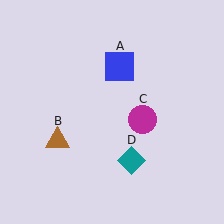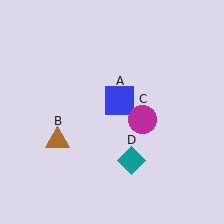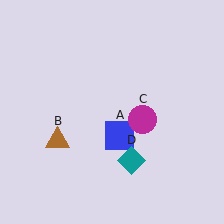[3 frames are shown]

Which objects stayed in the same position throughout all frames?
Brown triangle (object B) and magenta circle (object C) and teal diamond (object D) remained stationary.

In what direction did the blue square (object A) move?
The blue square (object A) moved down.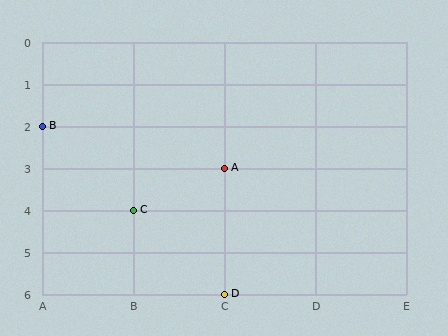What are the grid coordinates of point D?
Point D is at grid coordinates (C, 6).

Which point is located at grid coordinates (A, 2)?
Point B is at (A, 2).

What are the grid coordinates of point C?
Point C is at grid coordinates (B, 4).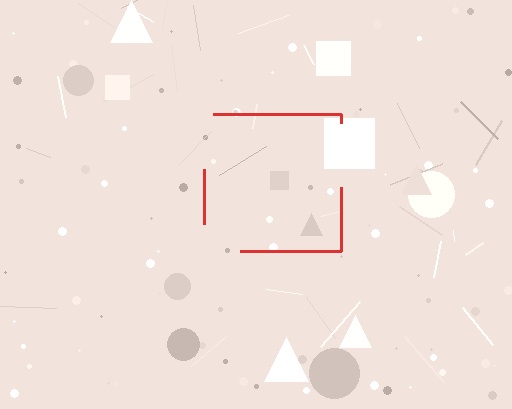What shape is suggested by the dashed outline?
The dashed outline suggests a square.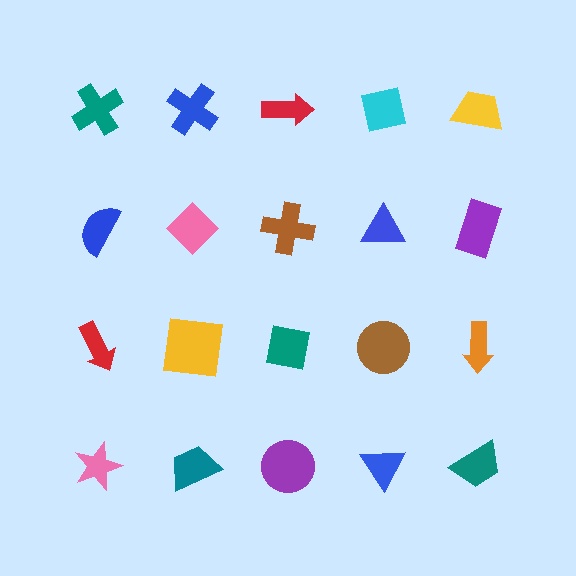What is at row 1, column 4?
A cyan square.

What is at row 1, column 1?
A teal cross.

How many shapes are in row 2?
5 shapes.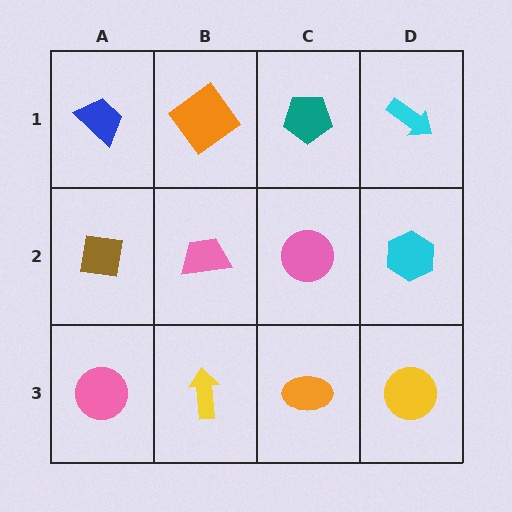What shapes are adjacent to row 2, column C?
A teal pentagon (row 1, column C), an orange ellipse (row 3, column C), a pink trapezoid (row 2, column B), a cyan hexagon (row 2, column D).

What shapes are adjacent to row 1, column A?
A brown square (row 2, column A), an orange diamond (row 1, column B).